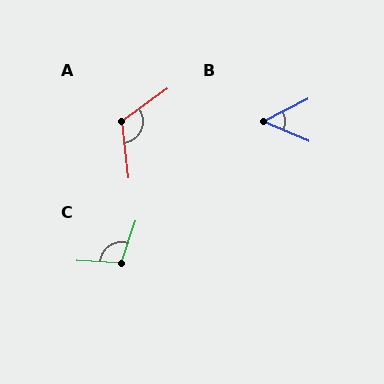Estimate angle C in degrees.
Approximately 105 degrees.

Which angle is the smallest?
B, at approximately 50 degrees.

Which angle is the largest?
A, at approximately 119 degrees.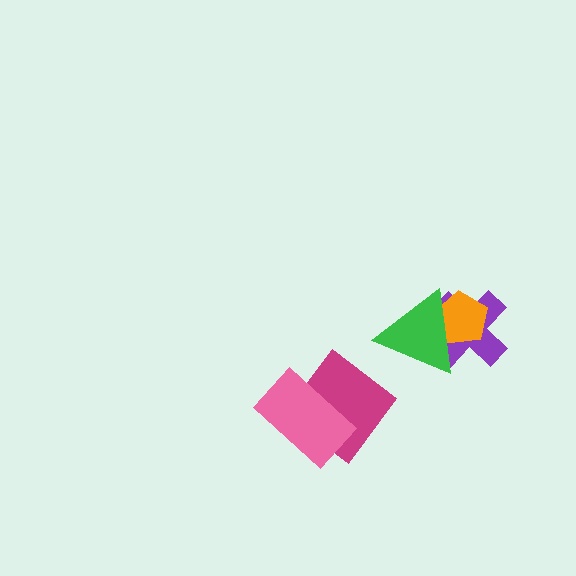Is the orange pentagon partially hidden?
Yes, it is partially covered by another shape.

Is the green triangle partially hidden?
No, no other shape covers it.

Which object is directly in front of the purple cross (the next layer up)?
The orange pentagon is directly in front of the purple cross.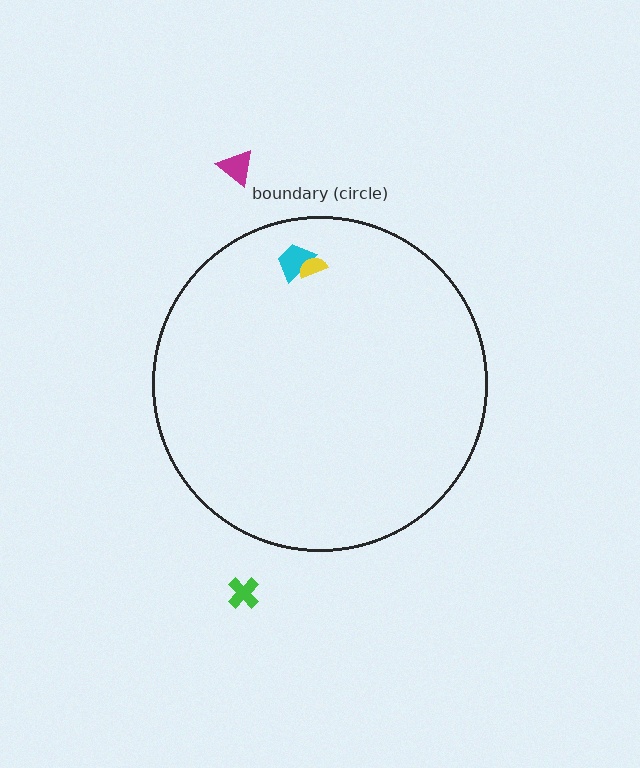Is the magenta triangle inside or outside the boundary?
Outside.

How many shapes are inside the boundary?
2 inside, 2 outside.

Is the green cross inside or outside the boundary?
Outside.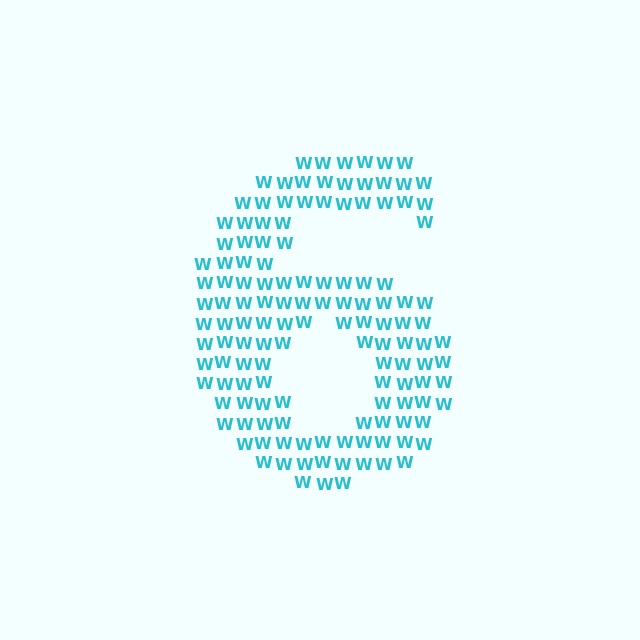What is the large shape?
The large shape is the digit 6.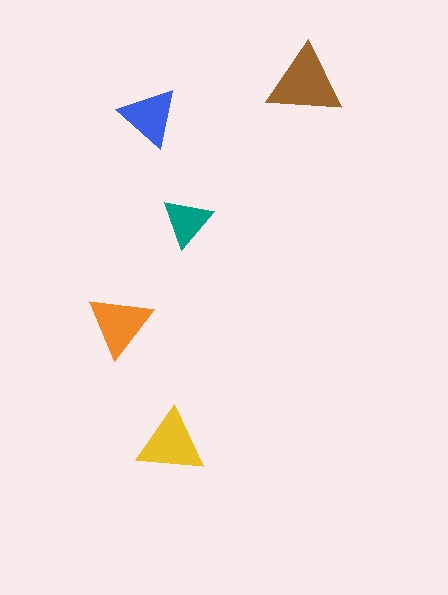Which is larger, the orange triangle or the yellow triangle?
The yellow one.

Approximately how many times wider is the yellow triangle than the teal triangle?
About 1.5 times wider.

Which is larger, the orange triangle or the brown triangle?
The brown one.